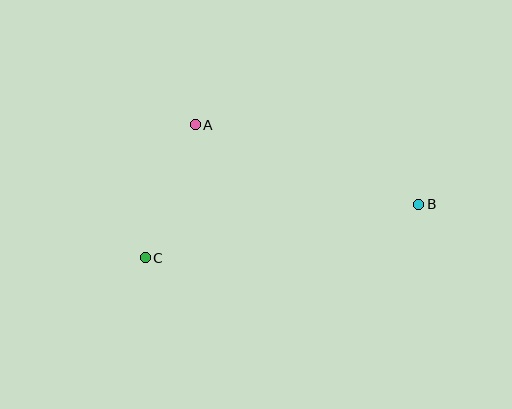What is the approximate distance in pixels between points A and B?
The distance between A and B is approximately 237 pixels.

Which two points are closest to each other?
Points A and C are closest to each other.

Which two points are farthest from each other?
Points B and C are farthest from each other.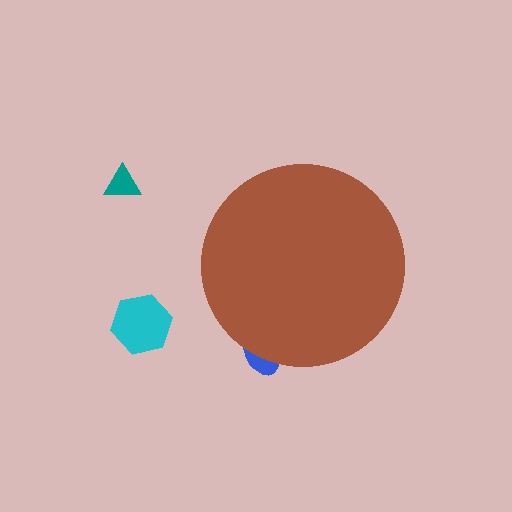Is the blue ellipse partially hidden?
Yes, the blue ellipse is partially hidden behind the brown circle.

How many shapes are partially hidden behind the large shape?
1 shape is partially hidden.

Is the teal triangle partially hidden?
No, the teal triangle is fully visible.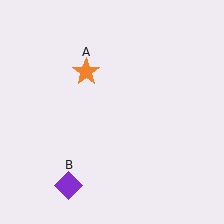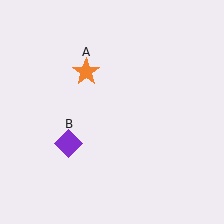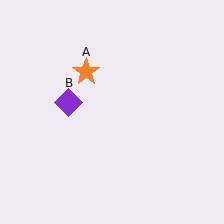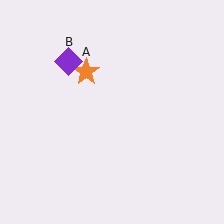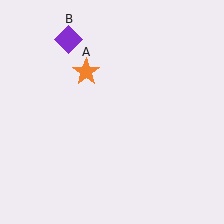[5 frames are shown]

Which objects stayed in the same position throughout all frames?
Orange star (object A) remained stationary.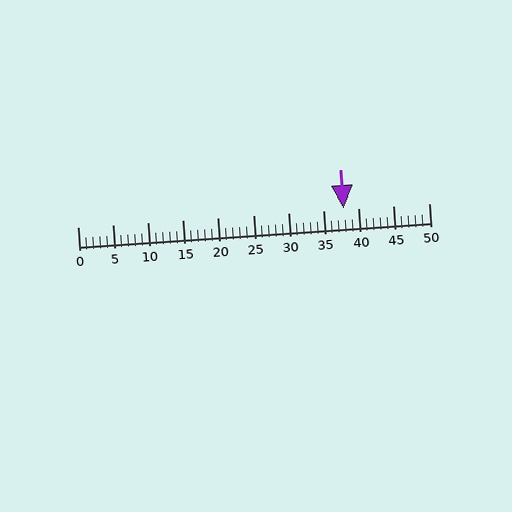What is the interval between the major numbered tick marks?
The major tick marks are spaced 5 units apart.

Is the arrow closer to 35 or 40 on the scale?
The arrow is closer to 40.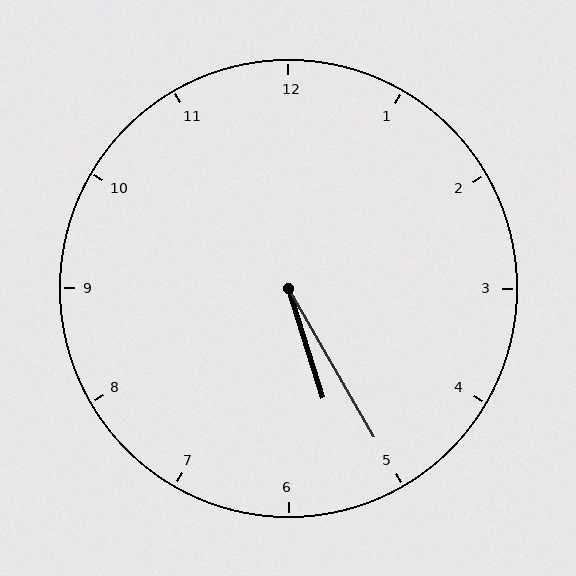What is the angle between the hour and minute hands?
Approximately 12 degrees.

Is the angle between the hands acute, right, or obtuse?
It is acute.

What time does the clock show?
5:25.